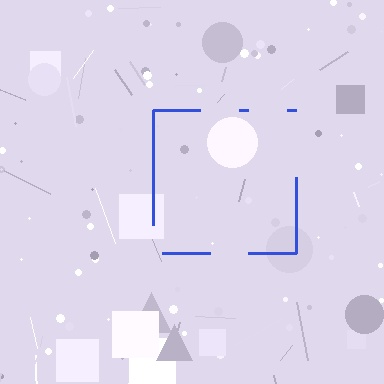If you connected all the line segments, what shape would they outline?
They would outline a square.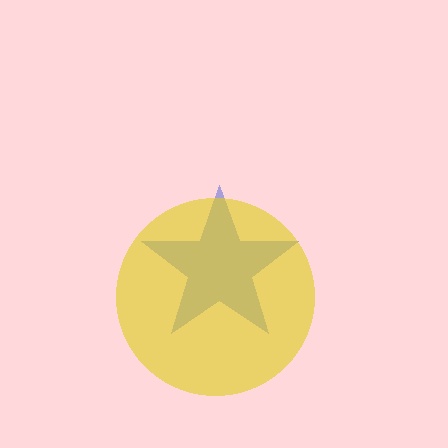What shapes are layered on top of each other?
The layered shapes are: a blue star, a yellow circle.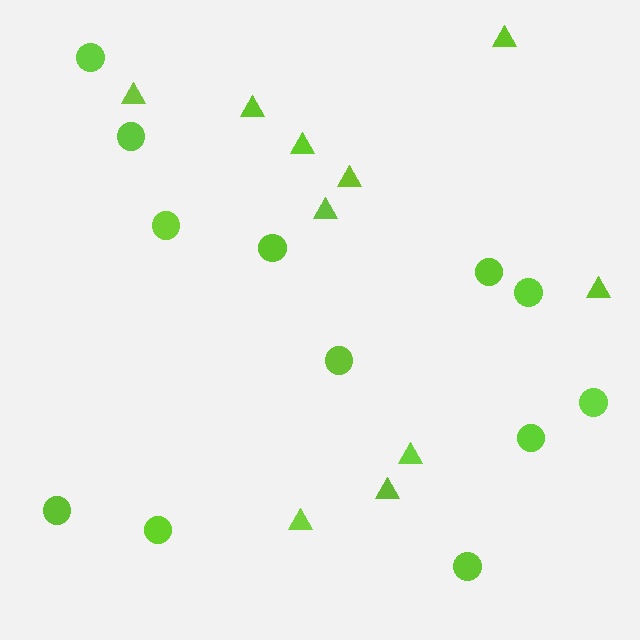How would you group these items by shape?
There are 2 groups: one group of triangles (10) and one group of circles (12).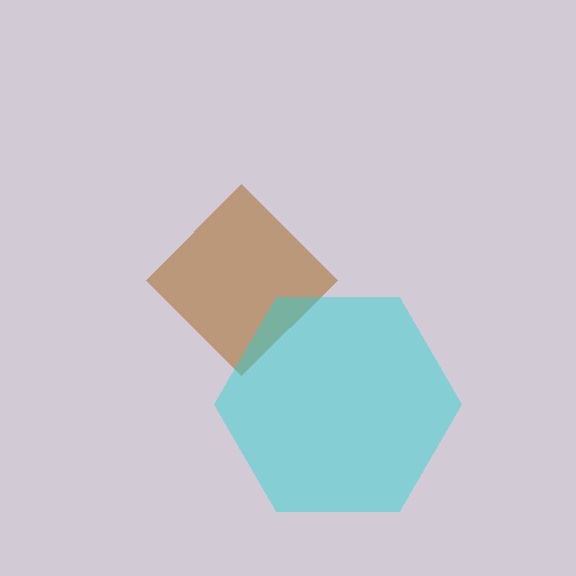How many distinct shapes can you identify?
There are 2 distinct shapes: a brown diamond, a cyan hexagon.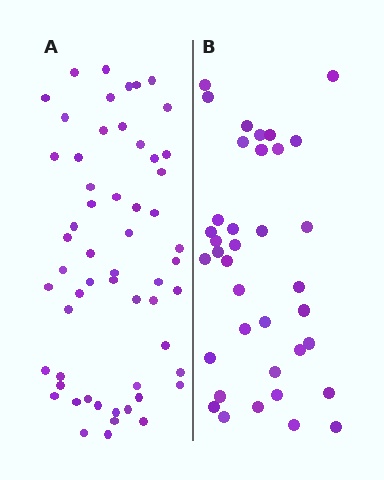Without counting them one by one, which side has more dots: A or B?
Region A (the left region) has more dots.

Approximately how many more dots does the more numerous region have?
Region A has approximately 20 more dots than region B.